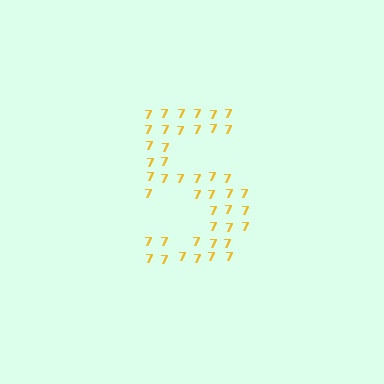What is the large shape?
The large shape is the digit 5.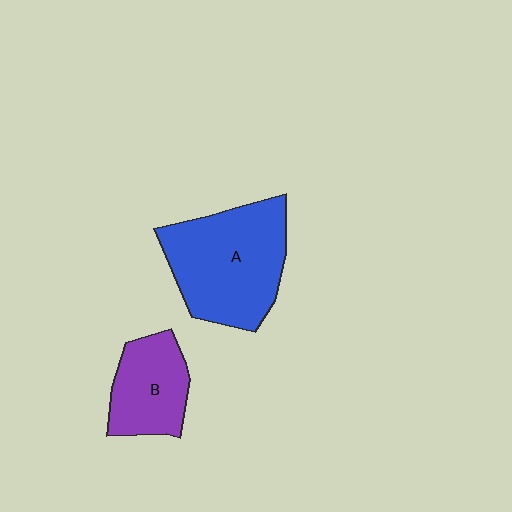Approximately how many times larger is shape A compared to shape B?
Approximately 1.7 times.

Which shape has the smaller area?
Shape B (purple).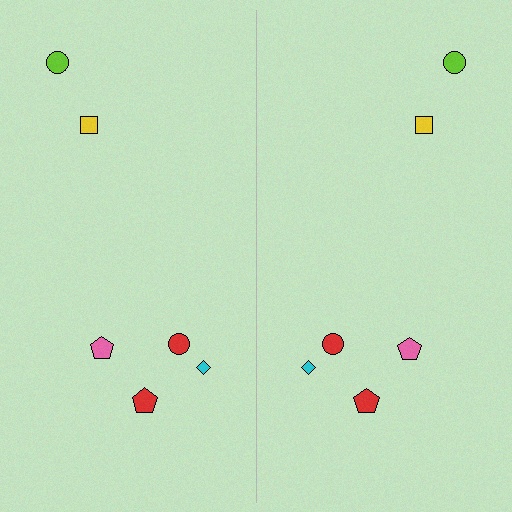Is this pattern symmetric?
Yes, this pattern has bilateral (reflection) symmetry.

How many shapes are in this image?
There are 12 shapes in this image.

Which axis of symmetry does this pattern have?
The pattern has a vertical axis of symmetry running through the center of the image.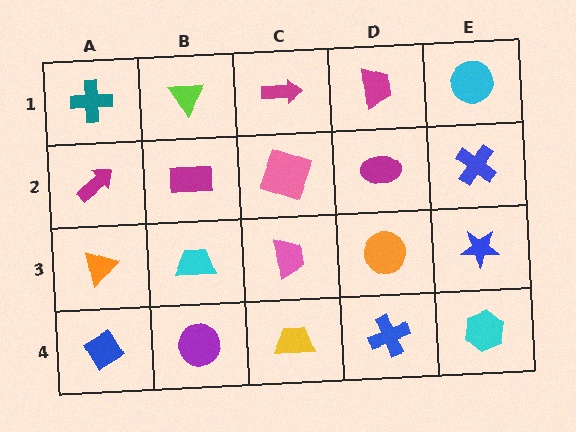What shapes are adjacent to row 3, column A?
A magenta arrow (row 2, column A), a blue diamond (row 4, column A), a cyan trapezoid (row 3, column B).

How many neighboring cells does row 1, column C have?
3.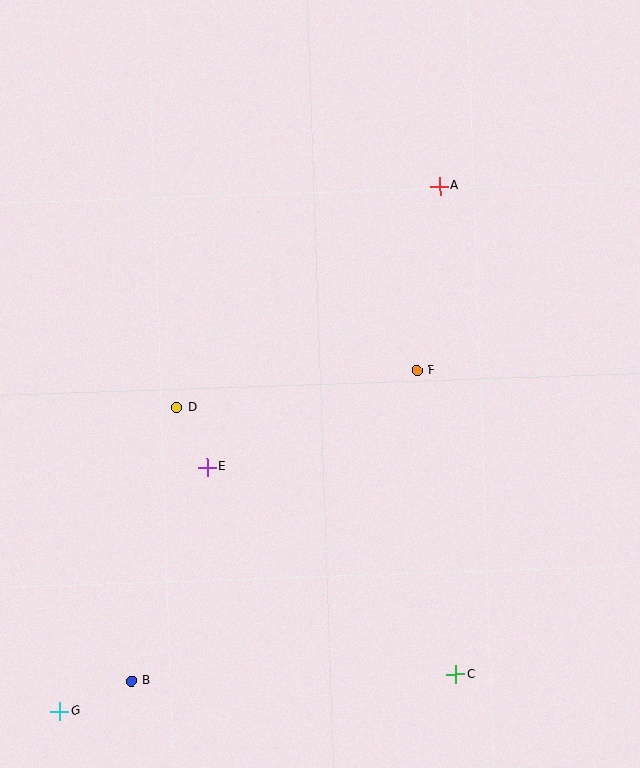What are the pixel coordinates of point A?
Point A is at (440, 186).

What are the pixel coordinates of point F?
Point F is at (417, 371).